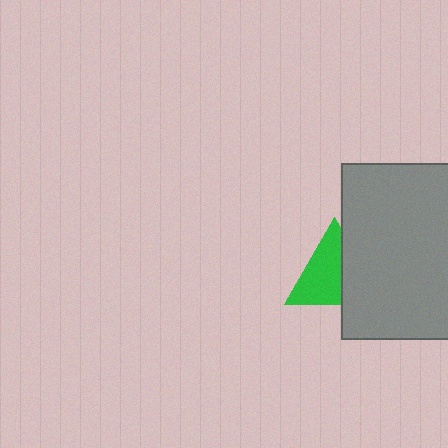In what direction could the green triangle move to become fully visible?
The green triangle could move left. That would shift it out from behind the gray rectangle entirely.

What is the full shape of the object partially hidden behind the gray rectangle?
The partially hidden object is a green triangle.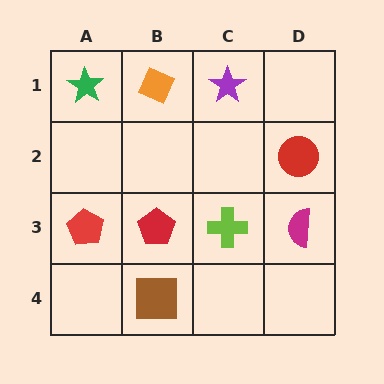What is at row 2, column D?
A red circle.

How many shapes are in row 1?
3 shapes.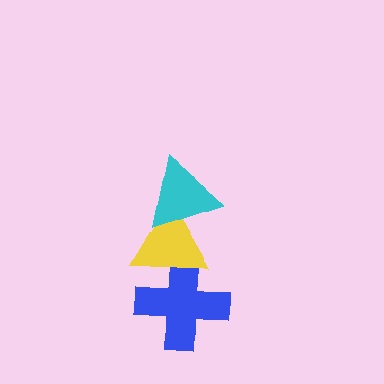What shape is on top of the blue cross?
The yellow triangle is on top of the blue cross.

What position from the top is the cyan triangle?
The cyan triangle is 1st from the top.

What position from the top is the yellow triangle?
The yellow triangle is 2nd from the top.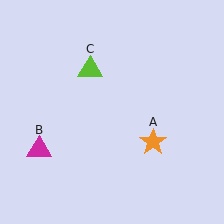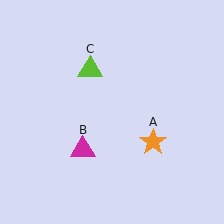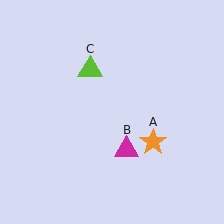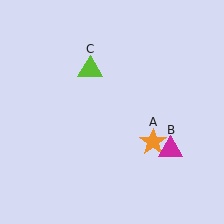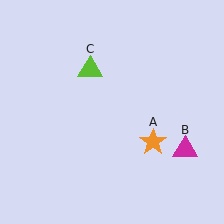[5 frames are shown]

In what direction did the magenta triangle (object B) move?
The magenta triangle (object B) moved right.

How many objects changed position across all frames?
1 object changed position: magenta triangle (object B).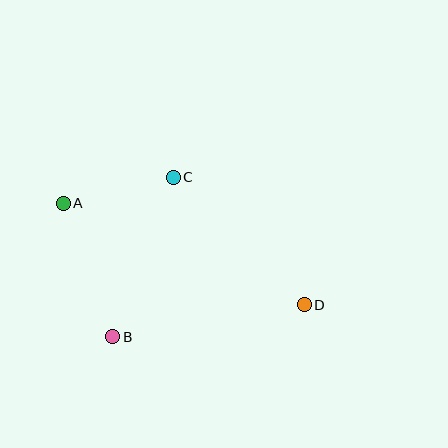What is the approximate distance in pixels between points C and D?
The distance between C and D is approximately 183 pixels.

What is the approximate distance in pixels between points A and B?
The distance between A and B is approximately 143 pixels.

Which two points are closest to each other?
Points A and C are closest to each other.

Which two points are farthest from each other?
Points A and D are farthest from each other.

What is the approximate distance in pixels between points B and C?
The distance between B and C is approximately 171 pixels.